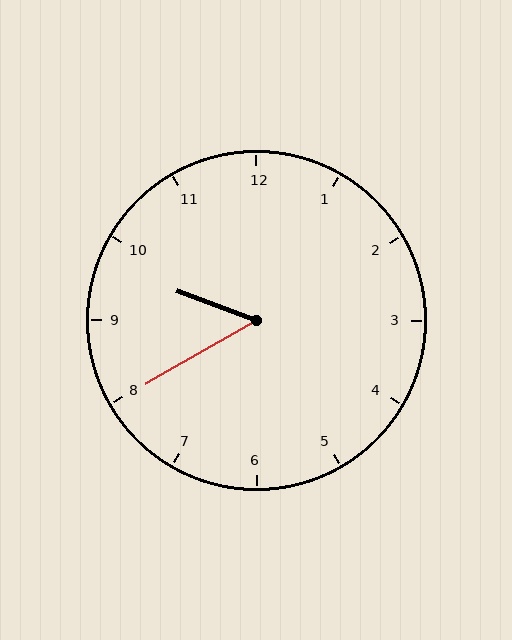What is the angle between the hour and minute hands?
Approximately 50 degrees.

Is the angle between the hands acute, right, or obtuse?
It is acute.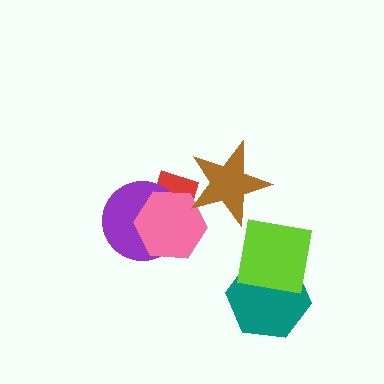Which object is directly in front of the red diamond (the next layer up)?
The purple circle is directly in front of the red diamond.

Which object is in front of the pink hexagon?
The brown star is in front of the pink hexagon.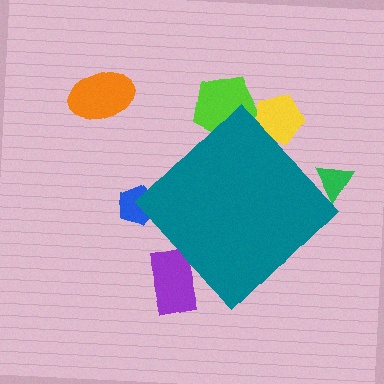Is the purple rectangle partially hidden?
Yes, the purple rectangle is partially hidden behind the teal diamond.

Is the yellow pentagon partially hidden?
Yes, the yellow pentagon is partially hidden behind the teal diamond.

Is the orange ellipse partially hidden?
No, the orange ellipse is fully visible.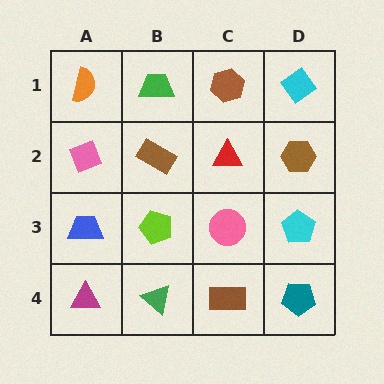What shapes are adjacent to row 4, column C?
A pink circle (row 3, column C), a green triangle (row 4, column B), a teal pentagon (row 4, column D).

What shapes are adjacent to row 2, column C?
A brown hexagon (row 1, column C), a pink circle (row 3, column C), a brown rectangle (row 2, column B), a brown hexagon (row 2, column D).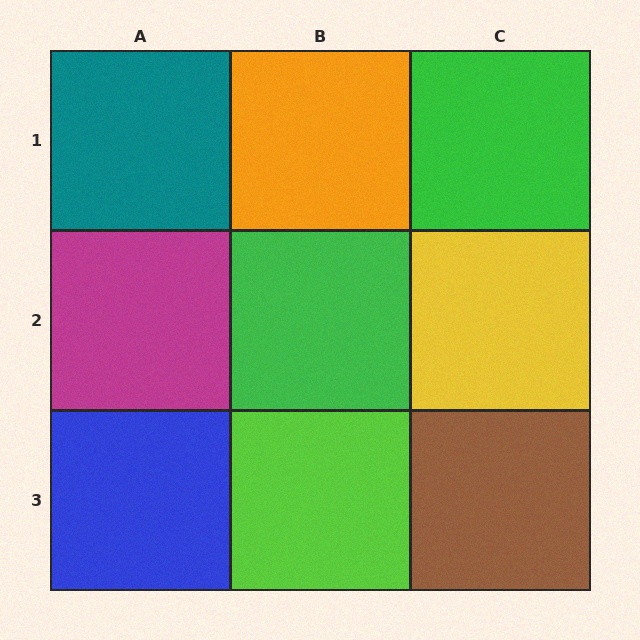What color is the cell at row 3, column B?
Lime.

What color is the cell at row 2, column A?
Magenta.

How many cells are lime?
1 cell is lime.